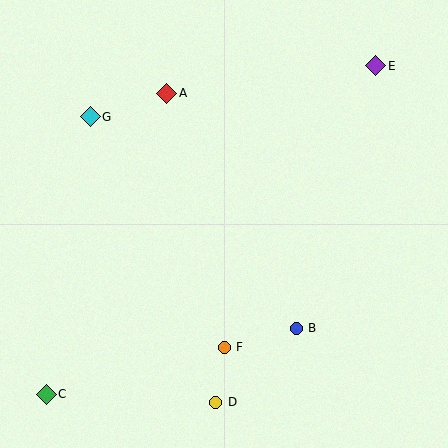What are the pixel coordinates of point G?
Point G is at (90, 117).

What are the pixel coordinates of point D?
Point D is at (216, 402).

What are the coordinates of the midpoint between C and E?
The midpoint between C and E is at (211, 230).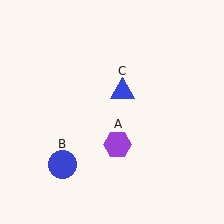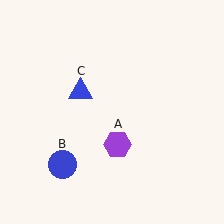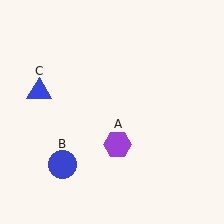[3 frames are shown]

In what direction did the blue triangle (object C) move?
The blue triangle (object C) moved left.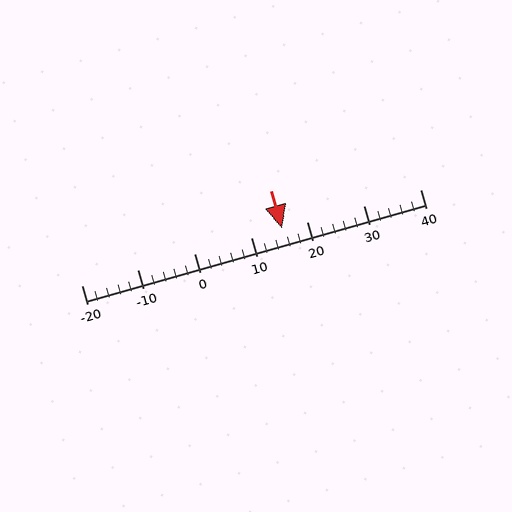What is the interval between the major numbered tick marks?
The major tick marks are spaced 10 units apart.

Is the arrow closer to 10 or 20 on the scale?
The arrow is closer to 20.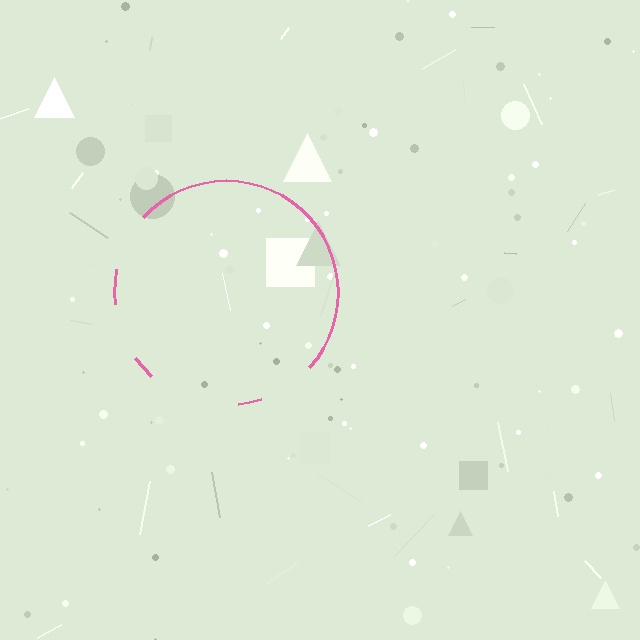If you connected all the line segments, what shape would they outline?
They would outline a circle.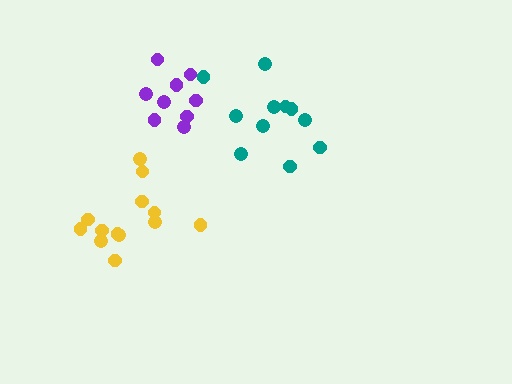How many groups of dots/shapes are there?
There are 3 groups.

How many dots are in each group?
Group 1: 12 dots, Group 2: 9 dots, Group 3: 13 dots (34 total).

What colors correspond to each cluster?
The clusters are colored: teal, purple, yellow.